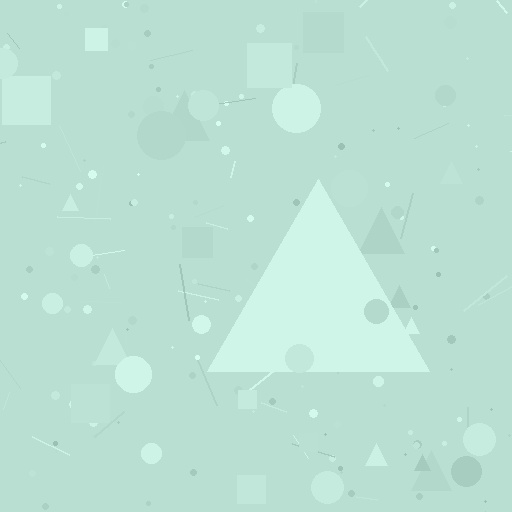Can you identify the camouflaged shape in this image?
The camouflaged shape is a triangle.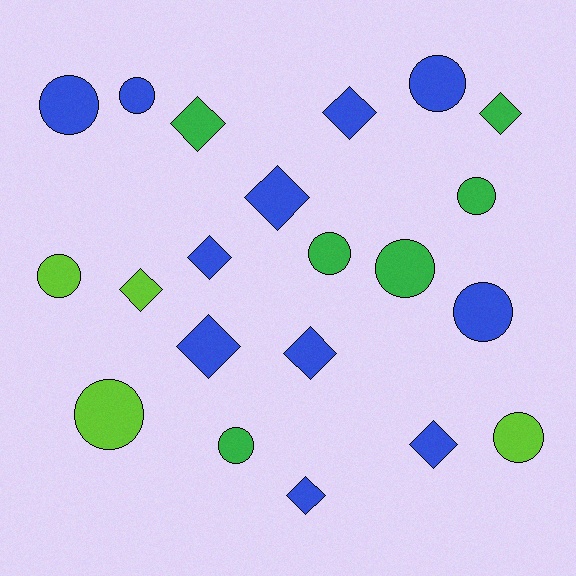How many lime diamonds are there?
There is 1 lime diamond.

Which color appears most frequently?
Blue, with 11 objects.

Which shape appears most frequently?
Circle, with 11 objects.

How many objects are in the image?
There are 21 objects.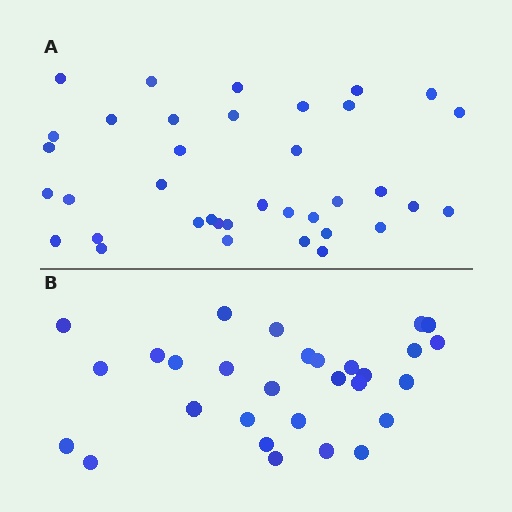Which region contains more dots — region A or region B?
Region A (the top region) has more dots.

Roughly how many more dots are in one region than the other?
Region A has roughly 8 or so more dots than region B.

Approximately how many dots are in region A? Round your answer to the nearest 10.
About 40 dots. (The exact count is 37, which rounds to 40.)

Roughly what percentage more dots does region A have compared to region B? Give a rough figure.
About 30% more.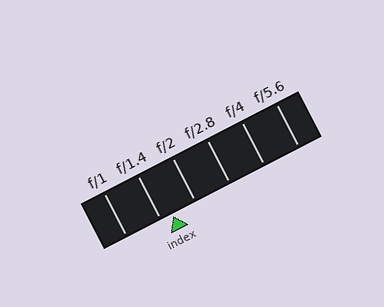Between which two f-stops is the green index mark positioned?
The index mark is between f/1.4 and f/2.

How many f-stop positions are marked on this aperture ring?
There are 6 f-stop positions marked.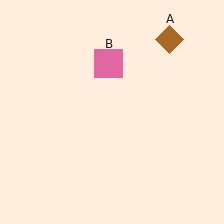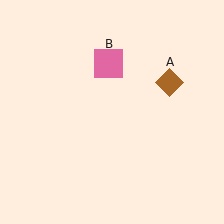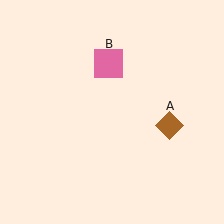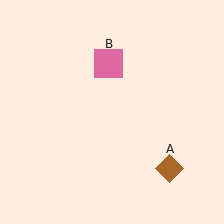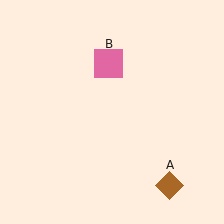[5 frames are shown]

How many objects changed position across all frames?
1 object changed position: brown diamond (object A).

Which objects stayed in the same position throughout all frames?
Pink square (object B) remained stationary.